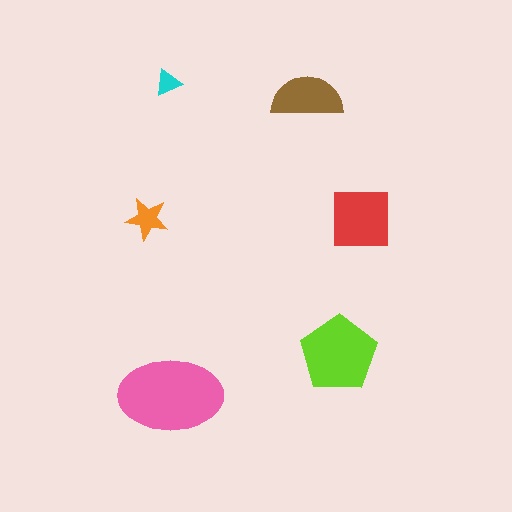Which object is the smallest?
The cyan triangle.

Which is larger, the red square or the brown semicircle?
The red square.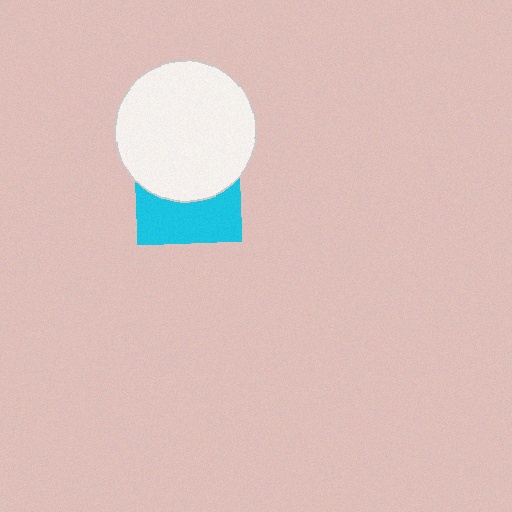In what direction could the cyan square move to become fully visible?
The cyan square could move down. That would shift it out from behind the white circle entirely.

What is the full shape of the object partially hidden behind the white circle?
The partially hidden object is a cyan square.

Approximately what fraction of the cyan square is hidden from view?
Roughly 53% of the cyan square is hidden behind the white circle.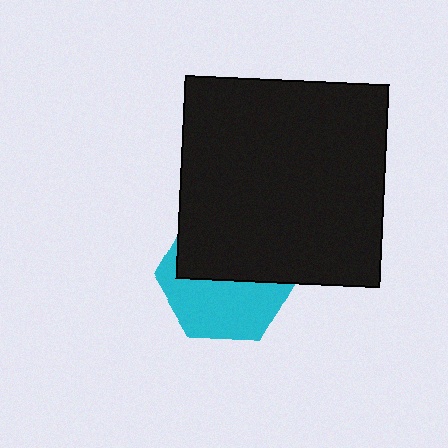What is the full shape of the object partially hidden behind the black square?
The partially hidden object is a cyan hexagon.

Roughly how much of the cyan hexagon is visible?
About half of it is visible (roughly 48%).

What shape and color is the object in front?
The object in front is a black square.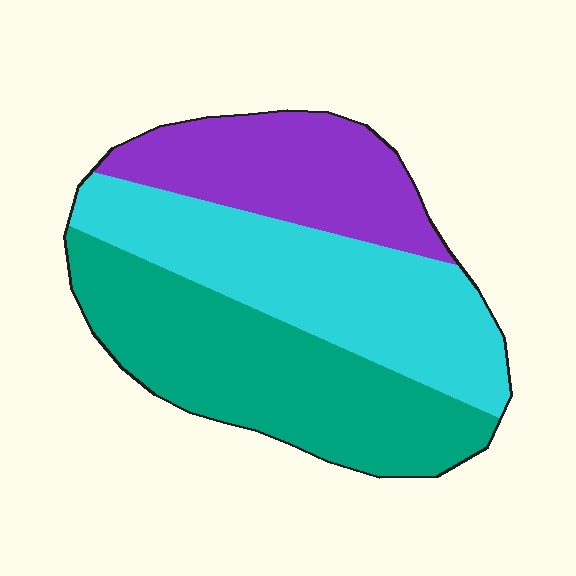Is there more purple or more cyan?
Cyan.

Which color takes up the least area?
Purple, at roughly 25%.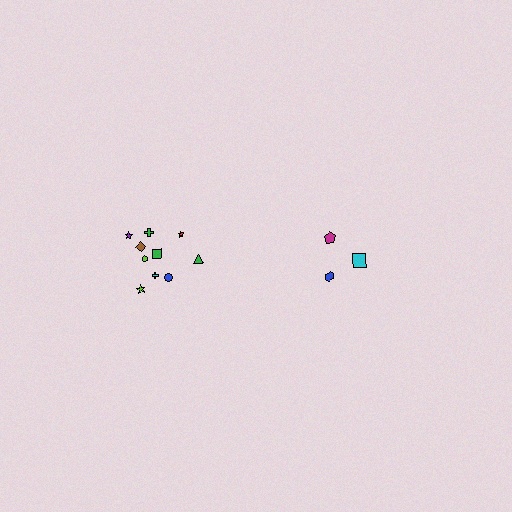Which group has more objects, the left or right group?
The left group.